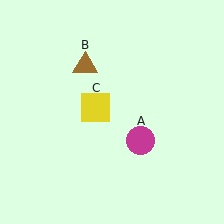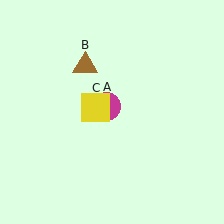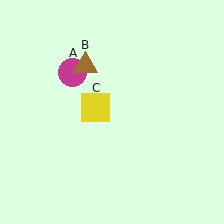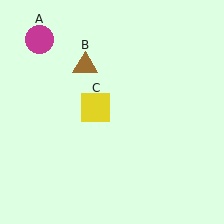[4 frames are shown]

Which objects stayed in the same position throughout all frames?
Brown triangle (object B) and yellow square (object C) remained stationary.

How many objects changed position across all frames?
1 object changed position: magenta circle (object A).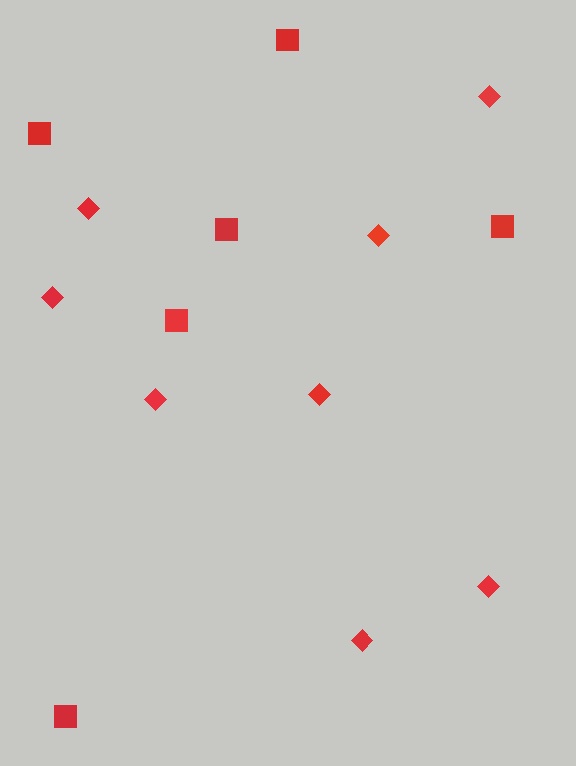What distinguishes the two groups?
There are 2 groups: one group of diamonds (8) and one group of squares (6).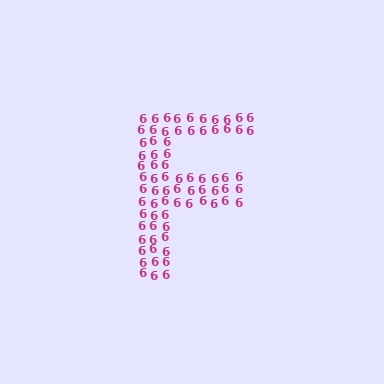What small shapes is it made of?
It is made of small digit 6's.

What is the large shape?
The large shape is the letter F.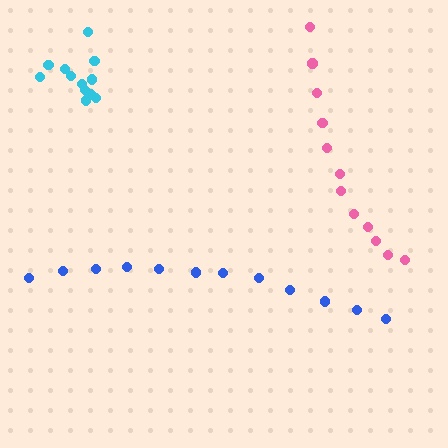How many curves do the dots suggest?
There are 3 distinct paths.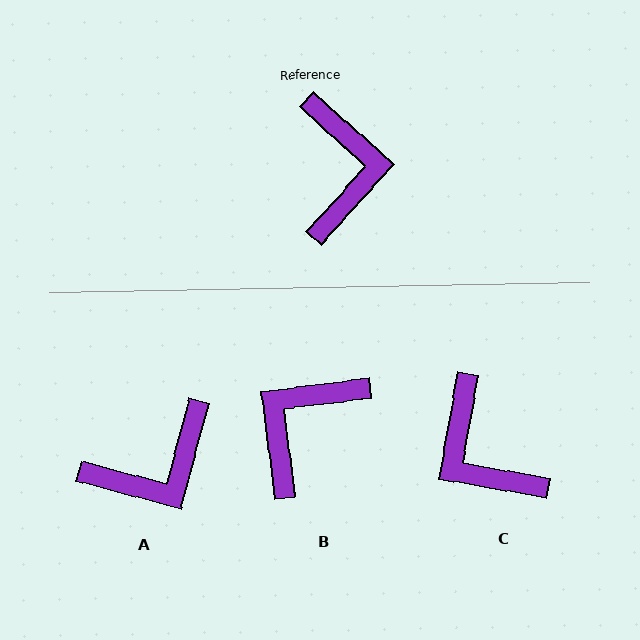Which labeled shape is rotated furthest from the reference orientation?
C, about 148 degrees away.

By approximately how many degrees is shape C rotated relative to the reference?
Approximately 148 degrees clockwise.